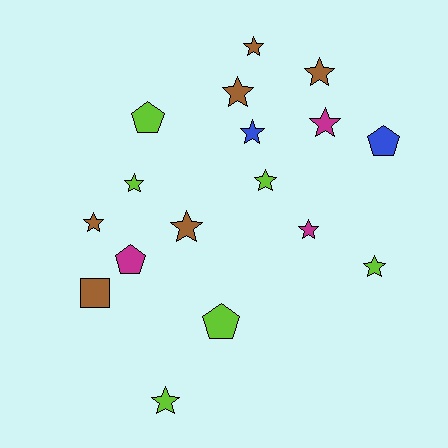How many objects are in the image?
There are 17 objects.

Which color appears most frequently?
Lime, with 6 objects.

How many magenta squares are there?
There are no magenta squares.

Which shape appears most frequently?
Star, with 12 objects.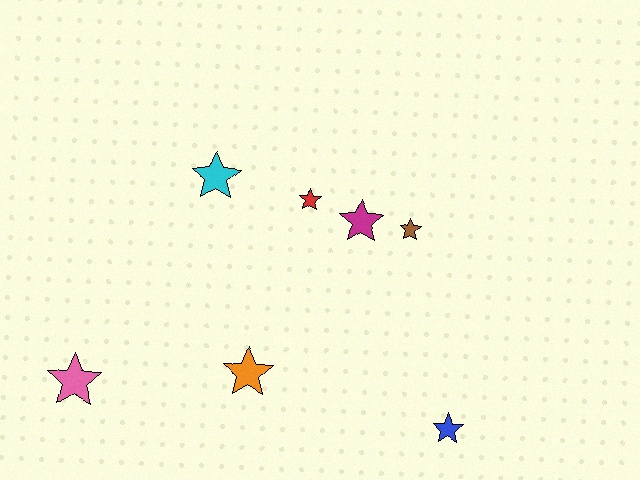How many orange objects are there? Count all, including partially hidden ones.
There is 1 orange object.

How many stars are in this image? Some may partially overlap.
There are 7 stars.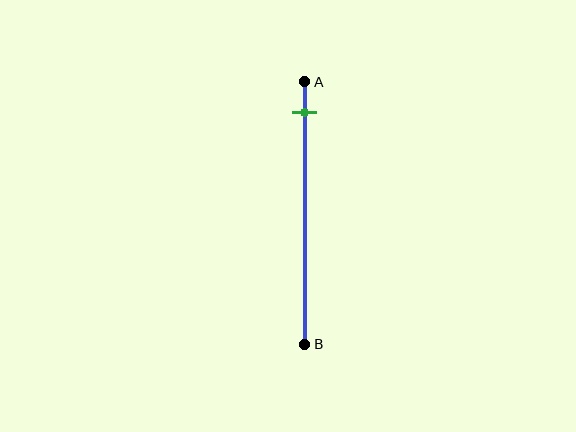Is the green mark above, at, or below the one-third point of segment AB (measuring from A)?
The green mark is above the one-third point of segment AB.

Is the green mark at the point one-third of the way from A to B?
No, the mark is at about 10% from A, not at the 33% one-third point.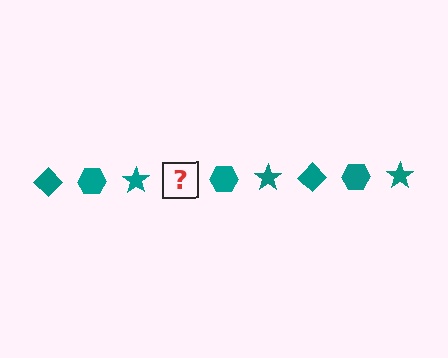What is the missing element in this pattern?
The missing element is a teal diamond.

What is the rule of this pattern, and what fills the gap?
The rule is that the pattern cycles through diamond, hexagon, star shapes in teal. The gap should be filled with a teal diamond.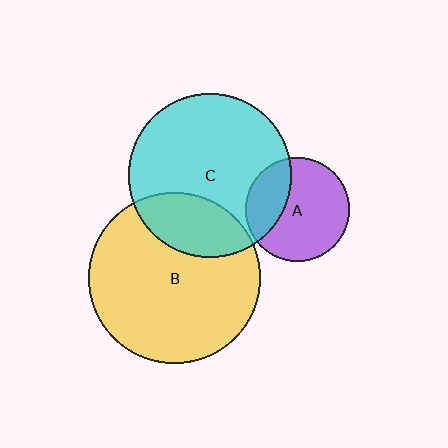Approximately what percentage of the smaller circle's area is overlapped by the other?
Approximately 30%.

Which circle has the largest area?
Circle B (yellow).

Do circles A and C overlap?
Yes.